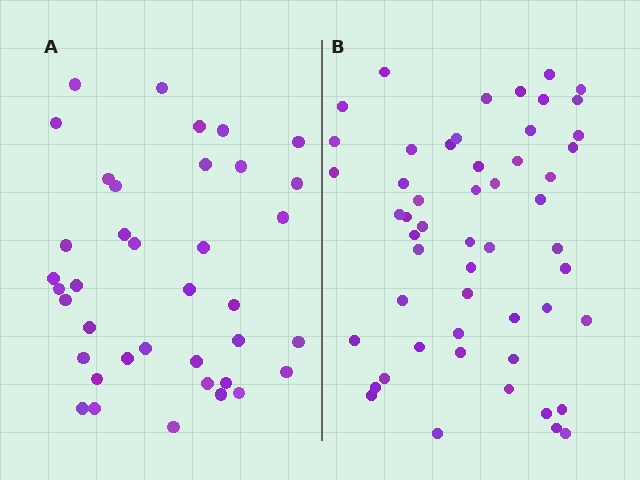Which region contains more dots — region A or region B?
Region B (the right region) has more dots.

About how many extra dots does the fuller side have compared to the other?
Region B has approximately 15 more dots than region A.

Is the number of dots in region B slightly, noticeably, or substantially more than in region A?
Region B has noticeably more, but not dramatically so. The ratio is roughly 1.4 to 1.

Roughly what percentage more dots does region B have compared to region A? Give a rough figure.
About 40% more.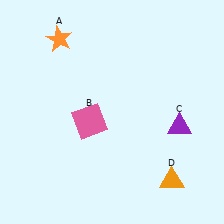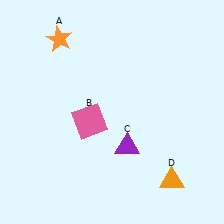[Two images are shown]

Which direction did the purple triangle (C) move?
The purple triangle (C) moved left.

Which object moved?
The purple triangle (C) moved left.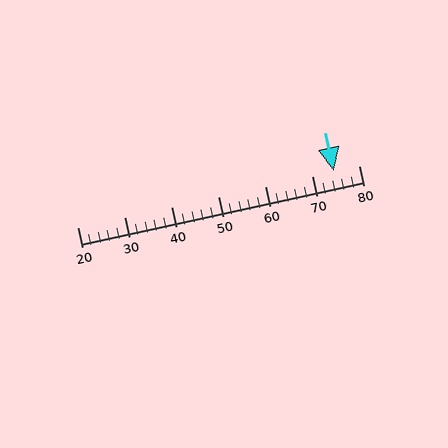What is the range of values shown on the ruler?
The ruler shows values from 20 to 80.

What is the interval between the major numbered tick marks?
The major tick marks are spaced 10 units apart.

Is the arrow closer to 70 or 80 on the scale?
The arrow is closer to 70.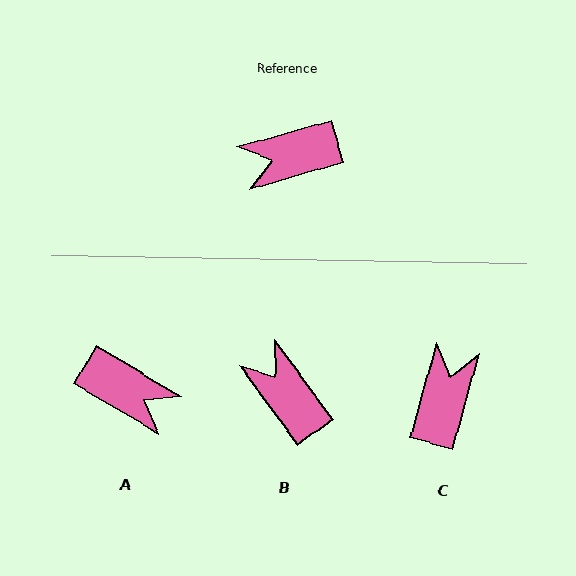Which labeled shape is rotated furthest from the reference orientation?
A, about 133 degrees away.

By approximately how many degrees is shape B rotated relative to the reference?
Approximately 70 degrees clockwise.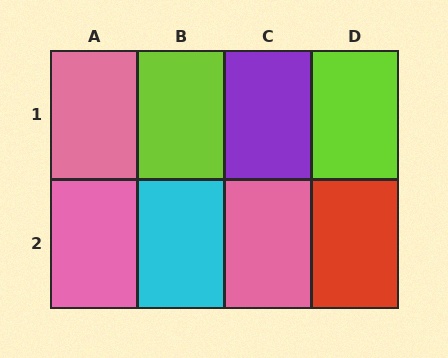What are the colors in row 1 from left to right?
Pink, lime, purple, lime.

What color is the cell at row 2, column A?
Pink.